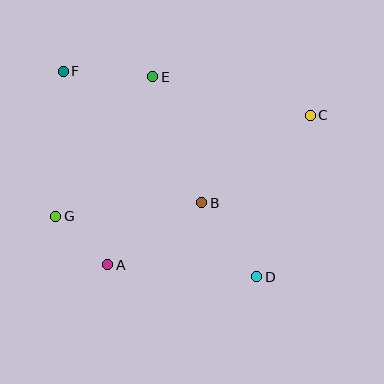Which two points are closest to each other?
Points A and G are closest to each other.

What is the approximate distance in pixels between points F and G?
The distance between F and G is approximately 145 pixels.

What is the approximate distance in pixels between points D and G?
The distance between D and G is approximately 210 pixels.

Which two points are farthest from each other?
Points D and F are farthest from each other.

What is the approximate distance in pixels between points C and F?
The distance between C and F is approximately 251 pixels.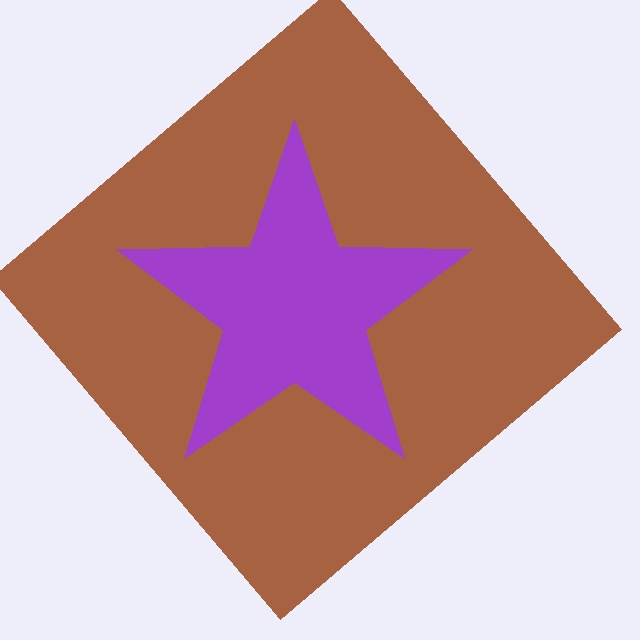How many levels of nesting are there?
2.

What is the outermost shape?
The brown diamond.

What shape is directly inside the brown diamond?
The purple star.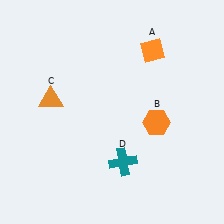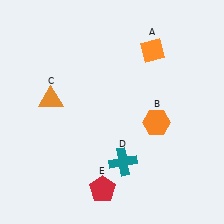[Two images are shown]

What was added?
A red pentagon (E) was added in Image 2.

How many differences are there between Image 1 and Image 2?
There is 1 difference between the two images.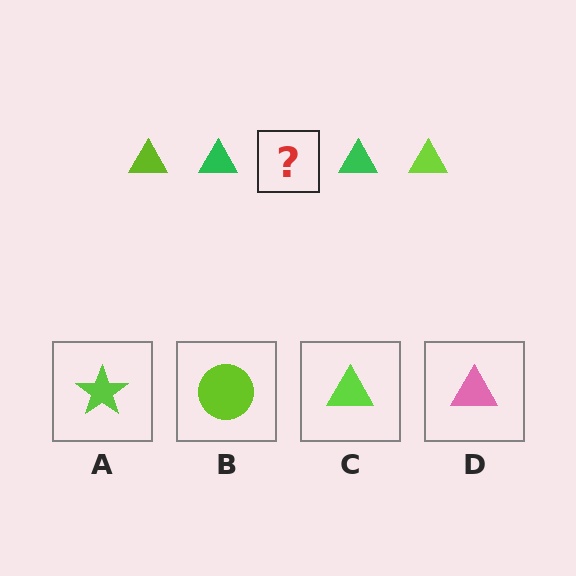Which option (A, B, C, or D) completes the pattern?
C.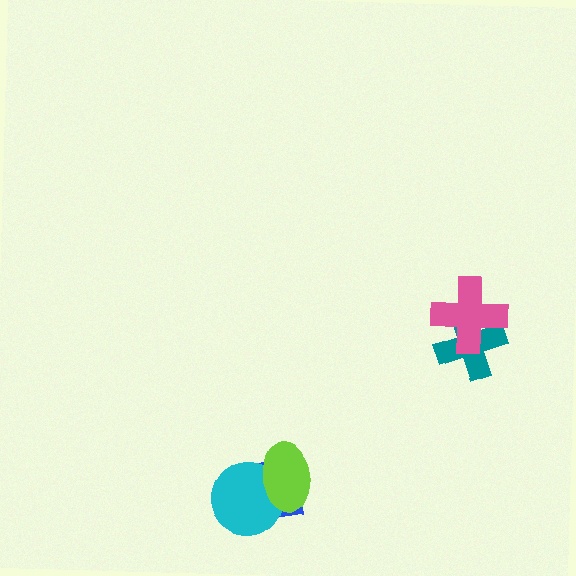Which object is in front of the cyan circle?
The lime ellipse is in front of the cyan circle.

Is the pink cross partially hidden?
No, no other shape covers it.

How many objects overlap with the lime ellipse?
2 objects overlap with the lime ellipse.